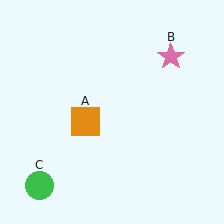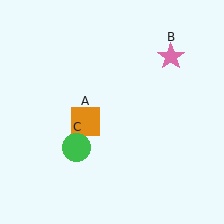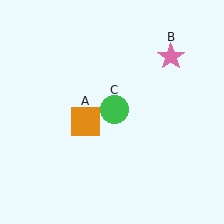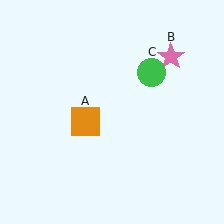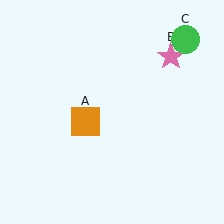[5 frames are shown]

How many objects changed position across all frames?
1 object changed position: green circle (object C).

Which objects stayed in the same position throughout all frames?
Orange square (object A) and pink star (object B) remained stationary.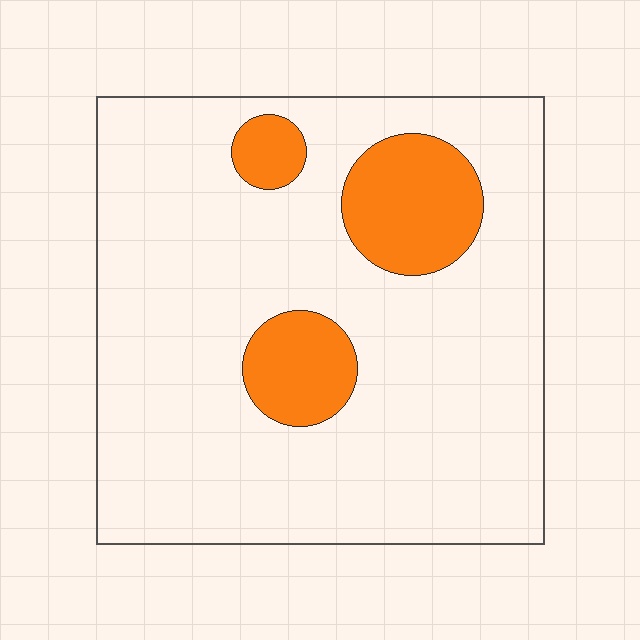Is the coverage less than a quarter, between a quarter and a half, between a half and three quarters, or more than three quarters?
Less than a quarter.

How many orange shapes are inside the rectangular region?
3.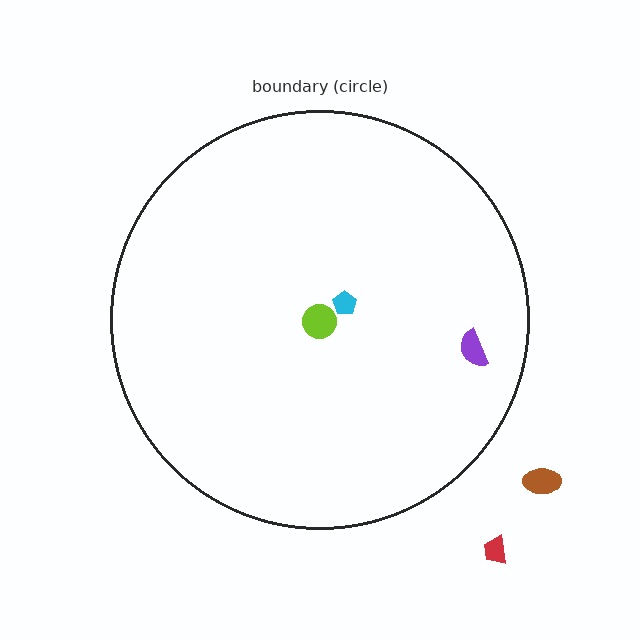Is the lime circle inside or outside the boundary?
Inside.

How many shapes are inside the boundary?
3 inside, 2 outside.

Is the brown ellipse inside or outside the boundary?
Outside.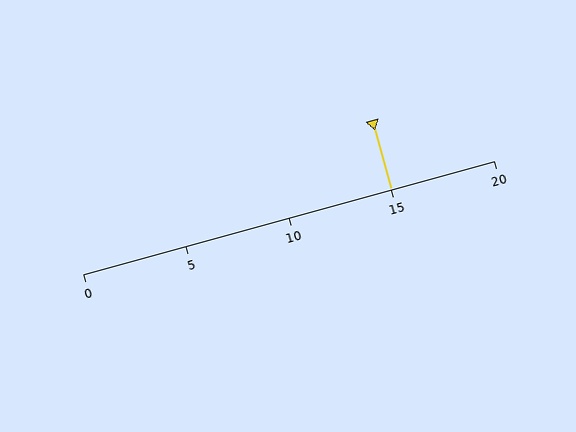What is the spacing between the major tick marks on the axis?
The major ticks are spaced 5 apart.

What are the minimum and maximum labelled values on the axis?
The axis runs from 0 to 20.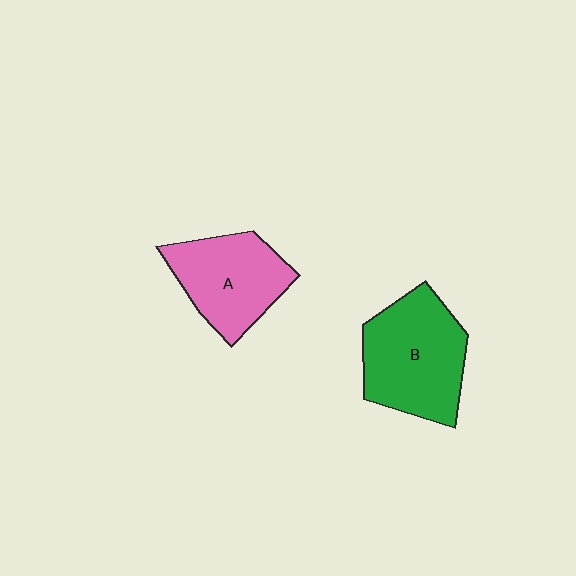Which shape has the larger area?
Shape B (green).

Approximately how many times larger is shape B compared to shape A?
Approximately 1.2 times.